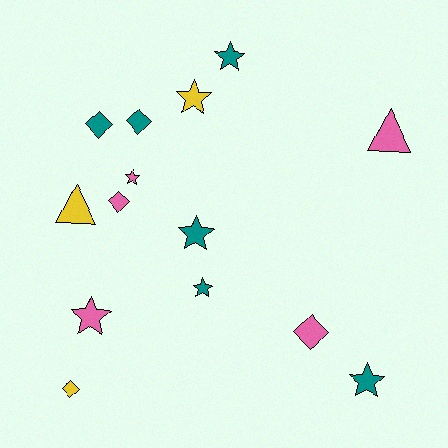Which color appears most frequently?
Teal, with 6 objects.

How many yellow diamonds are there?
There is 1 yellow diamond.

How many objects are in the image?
There are 14 objects.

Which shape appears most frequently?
Star, with 7 objects.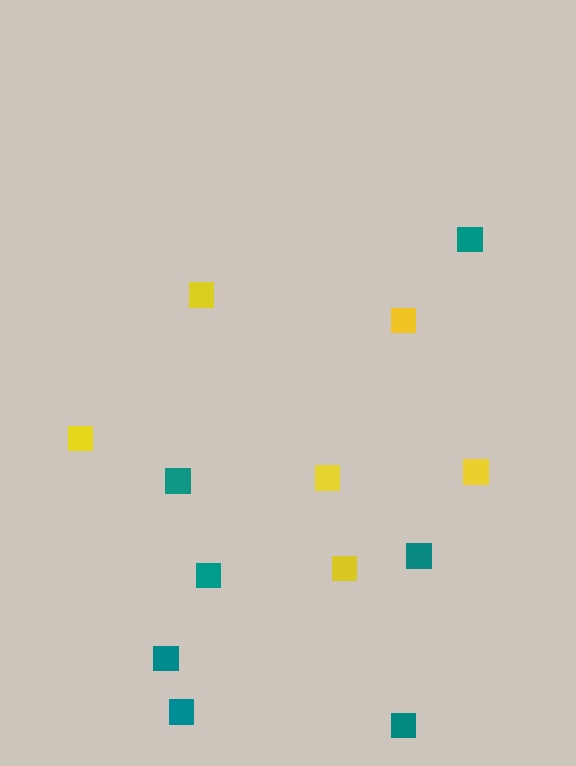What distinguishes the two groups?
There are 2 groups: one group of teal squares (7) and one group of yellow squares (6).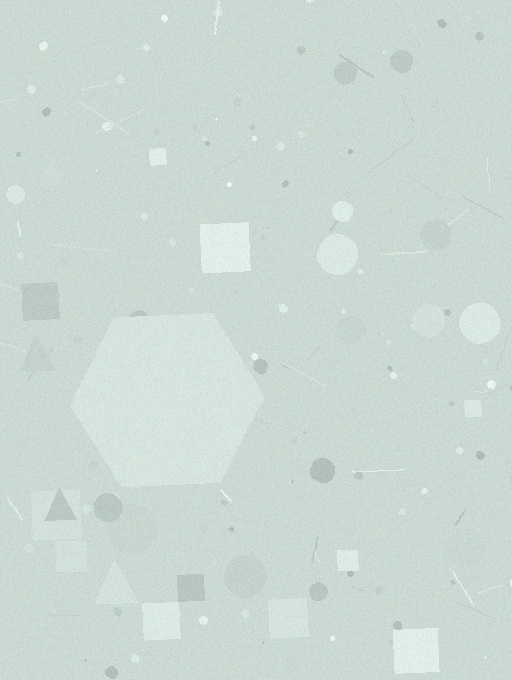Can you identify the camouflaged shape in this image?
The camouflaged shape is a hexagon.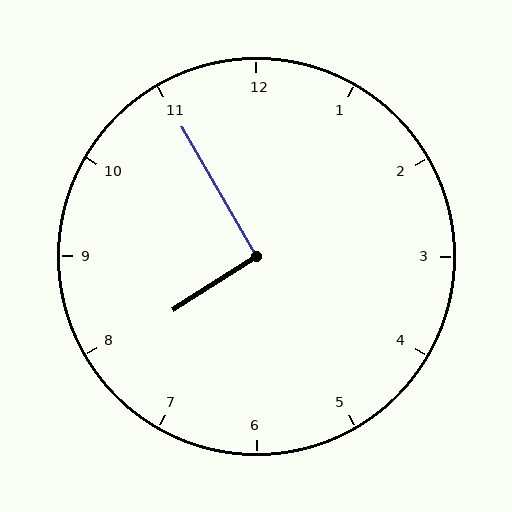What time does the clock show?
7:55.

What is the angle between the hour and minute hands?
Approximately 92 degrees.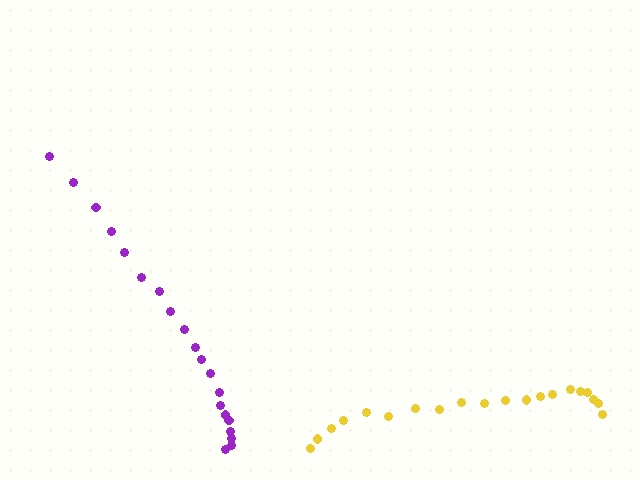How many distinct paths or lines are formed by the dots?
There are 2 distinct paths.